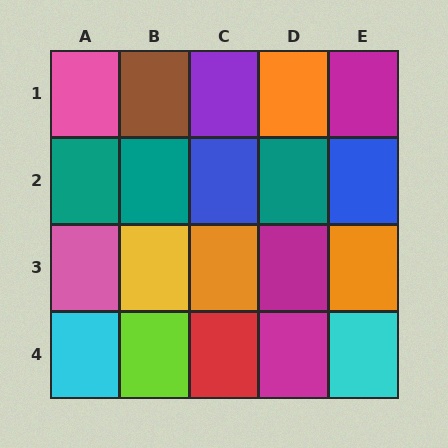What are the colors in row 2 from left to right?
Teal, teal, blue, teal, blue.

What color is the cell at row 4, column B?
Lime.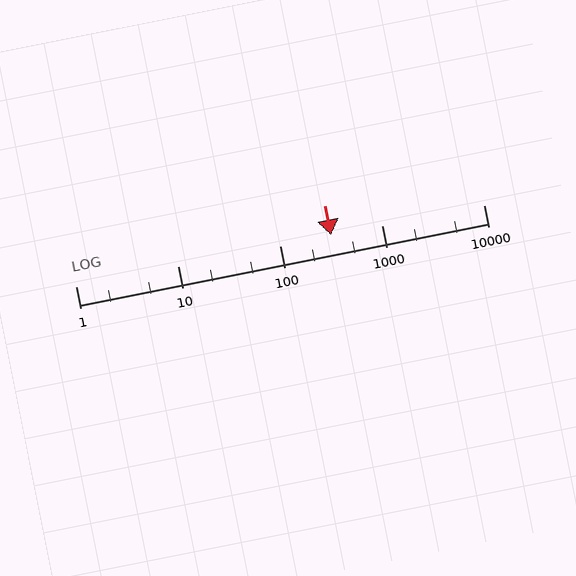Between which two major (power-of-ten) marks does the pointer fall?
The pointer is between 100 and 1000.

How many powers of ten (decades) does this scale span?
The scale spans 4 decades, from 1 to 10000.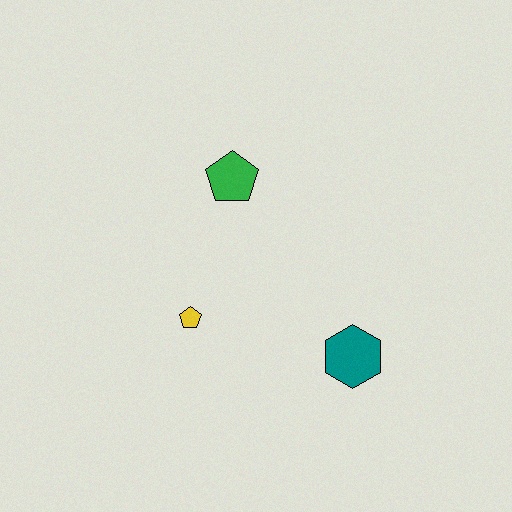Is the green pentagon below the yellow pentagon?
No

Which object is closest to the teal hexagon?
The yellow pentagon is closest to the teal hexagon.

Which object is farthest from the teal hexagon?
The green pentagon is farthest from the teal hexagon.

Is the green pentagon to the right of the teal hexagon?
No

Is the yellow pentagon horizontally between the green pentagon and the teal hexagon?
No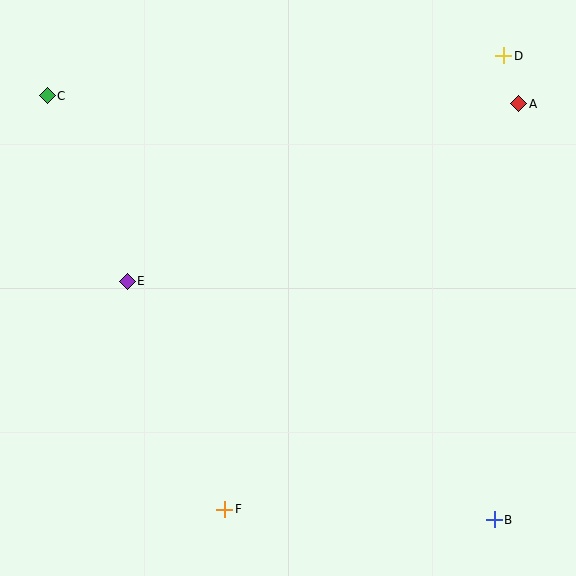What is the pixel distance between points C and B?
The distance between C and B is 616 pixels.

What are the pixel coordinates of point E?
Point E is at (127, 281).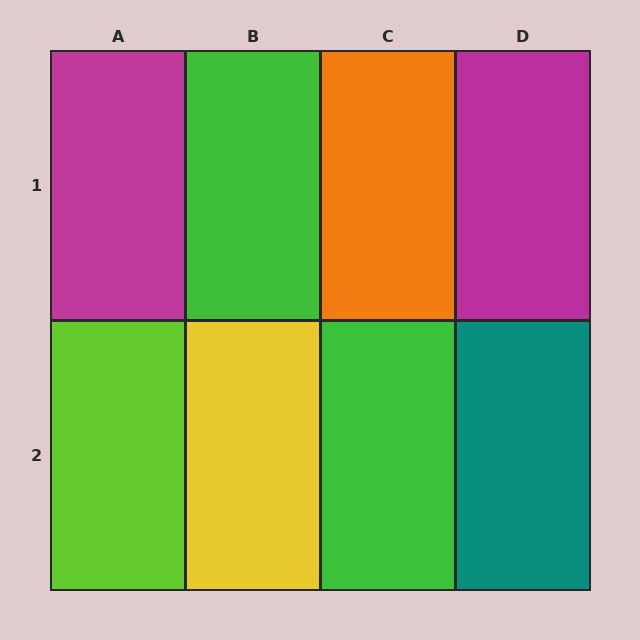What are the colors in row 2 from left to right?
Lime, yellow, green, teal.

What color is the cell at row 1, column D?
Magenta.